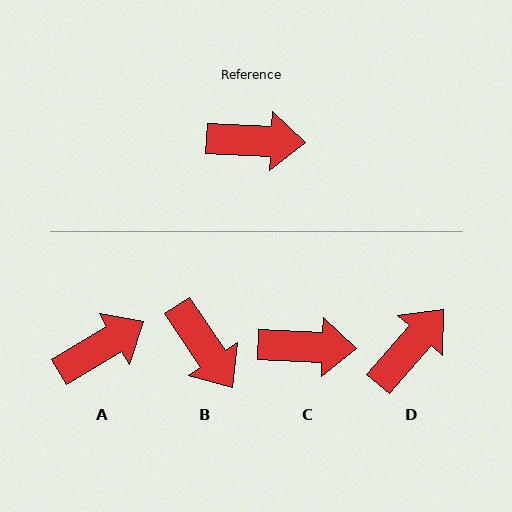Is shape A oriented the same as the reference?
No, it is off by about 33 degrees.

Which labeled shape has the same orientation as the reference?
C.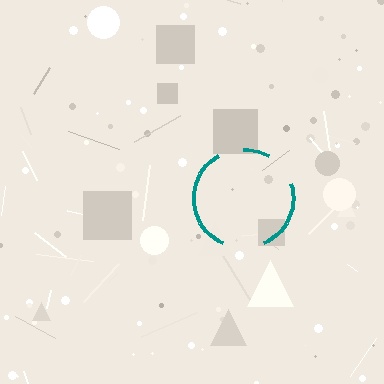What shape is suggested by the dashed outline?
The dashed outline suggests a circle.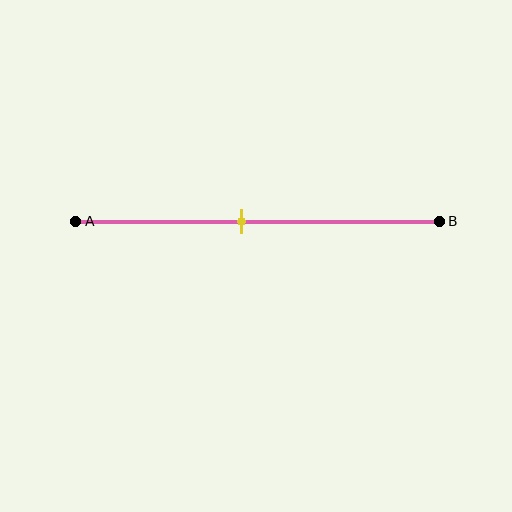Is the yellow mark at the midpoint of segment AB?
No, the mark is at about 45% from A, not at the 50% midpoint.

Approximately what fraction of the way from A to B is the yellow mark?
The yellow mark is approximately 45% of the way from A to B.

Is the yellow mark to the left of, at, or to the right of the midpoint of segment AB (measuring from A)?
The yellow mark is to the left of the midpoint of segment AB.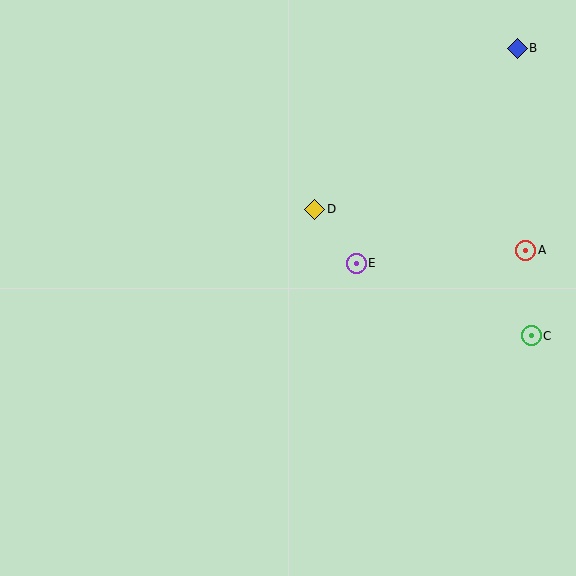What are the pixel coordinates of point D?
Point D is at (315, 209).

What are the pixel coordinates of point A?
Point A is at (526, 250).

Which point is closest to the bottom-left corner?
Point E is closest to the bottom-left corner.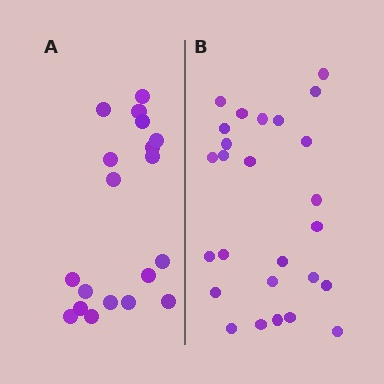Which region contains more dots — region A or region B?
Region B (the right region) has more dots.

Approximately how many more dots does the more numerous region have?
Region B has roughly 8 or so more dots than region A.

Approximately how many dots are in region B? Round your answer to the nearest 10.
About 30 dots. (The exact count is 26, which rounds to 30.)